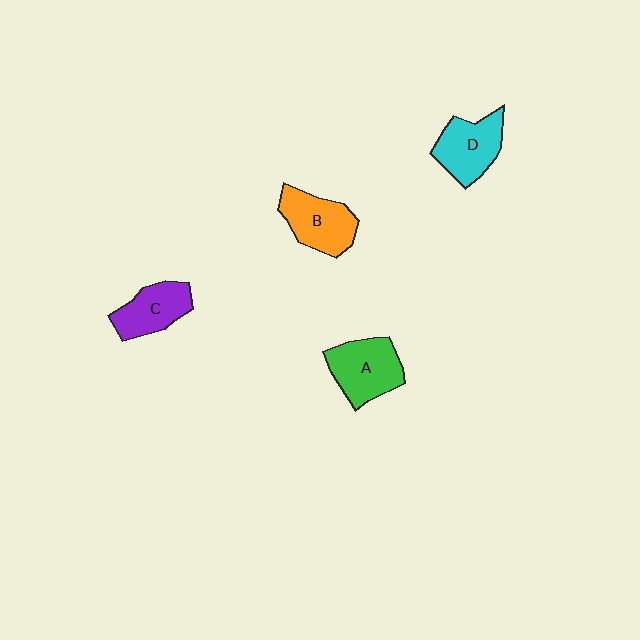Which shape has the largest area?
Shape A (green).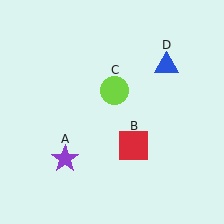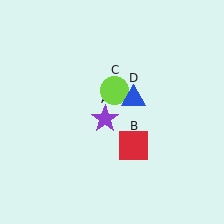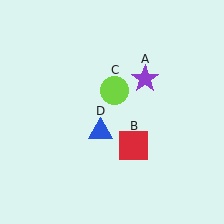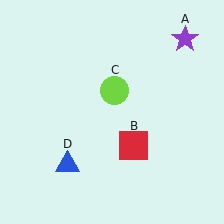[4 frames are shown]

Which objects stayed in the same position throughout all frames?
Red square (object B) and lime circle (object C) remained stationary.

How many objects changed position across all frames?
2 objects changed position: purple star (object A), blue triangle (object D).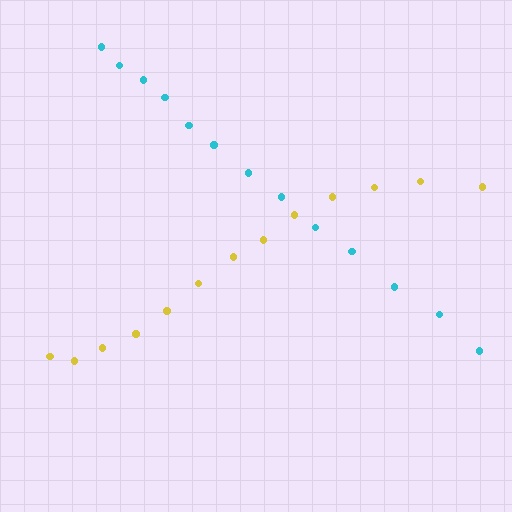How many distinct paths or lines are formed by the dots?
There are 2 distinct paths.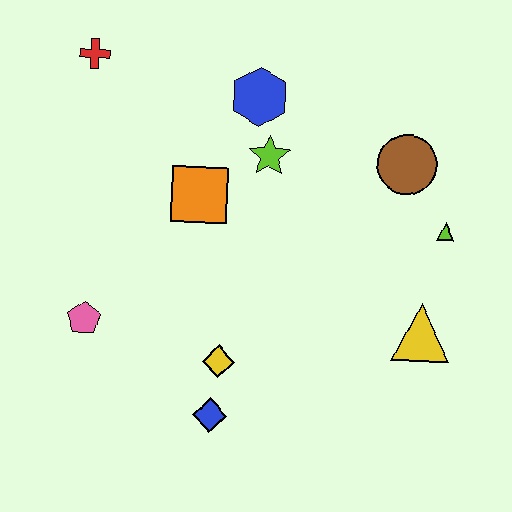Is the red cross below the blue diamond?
No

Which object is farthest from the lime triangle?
The red cross is farthest from the lime triangle.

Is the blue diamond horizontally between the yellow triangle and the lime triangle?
No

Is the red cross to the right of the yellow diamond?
No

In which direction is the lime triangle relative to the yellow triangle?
The lime triangle is above the yellow triangle.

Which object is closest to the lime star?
The blue hexagon is closest to the lime star.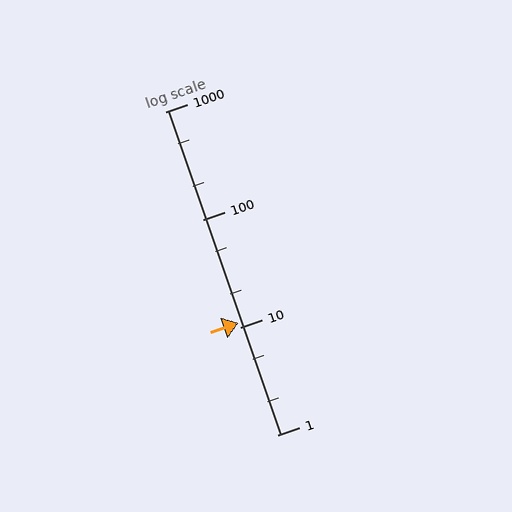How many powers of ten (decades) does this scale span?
The scale spans 3 decades, from 1 to 1000.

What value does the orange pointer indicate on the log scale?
The pointer indicates approximately 11.